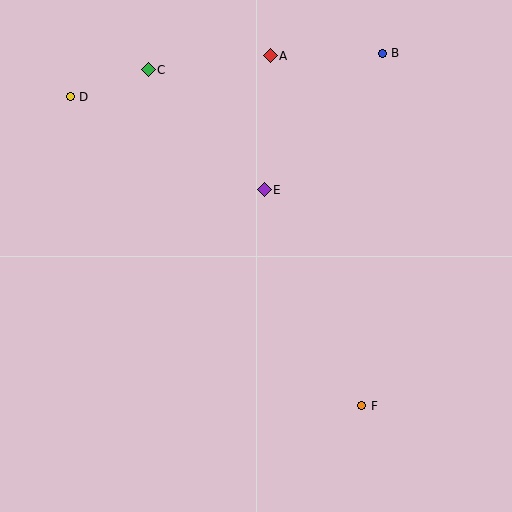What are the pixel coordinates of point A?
Point A is at (270, 56).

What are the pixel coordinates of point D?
Point D is at (70, 97).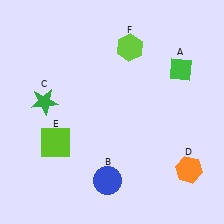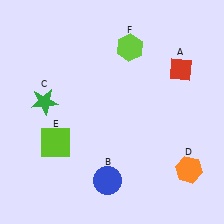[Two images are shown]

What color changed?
The diamond (A) changed from green in Image 1 to red in Image 2.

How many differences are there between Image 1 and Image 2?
There is 1 difference between the two images.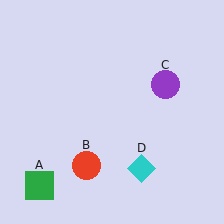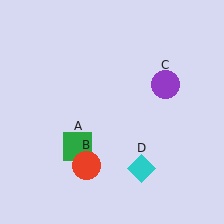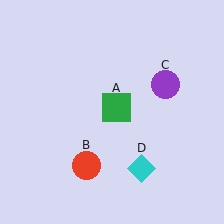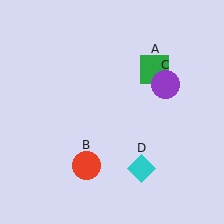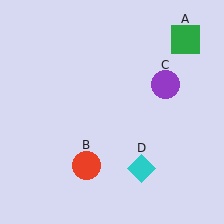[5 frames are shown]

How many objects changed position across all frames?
1 object changed position: green square (object A).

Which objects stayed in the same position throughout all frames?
Red circle (object B) and purple circle (object C) and cyan diamond (object D) remained stationary.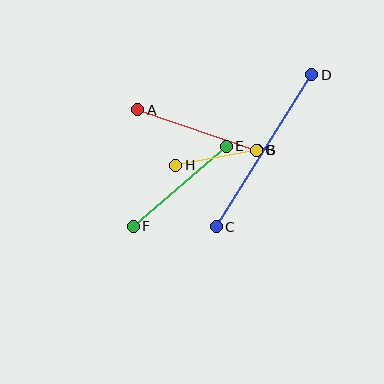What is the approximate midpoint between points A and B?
The midpoint is at approximately (197, 130) pixels.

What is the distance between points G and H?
The distance is approximately 82 pixels.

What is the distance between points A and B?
The distance is approximately 126 pixels.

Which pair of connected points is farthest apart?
Points C and D are farthest apart.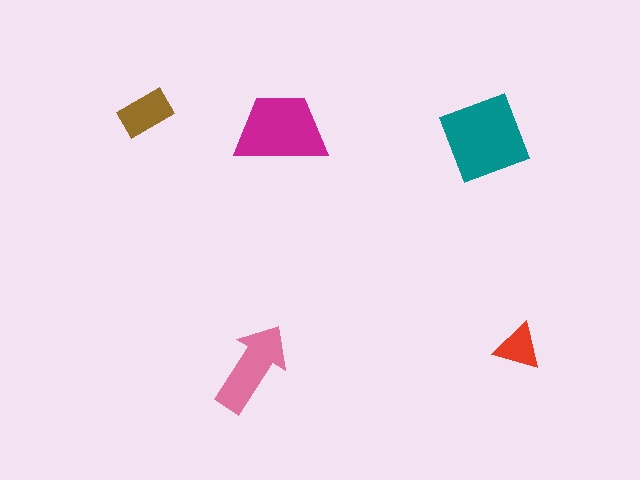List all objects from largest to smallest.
The teal square, the magenta trapezoid, the pink arrow, the brown rectangle, the red triangle.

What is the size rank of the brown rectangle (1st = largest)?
4th.